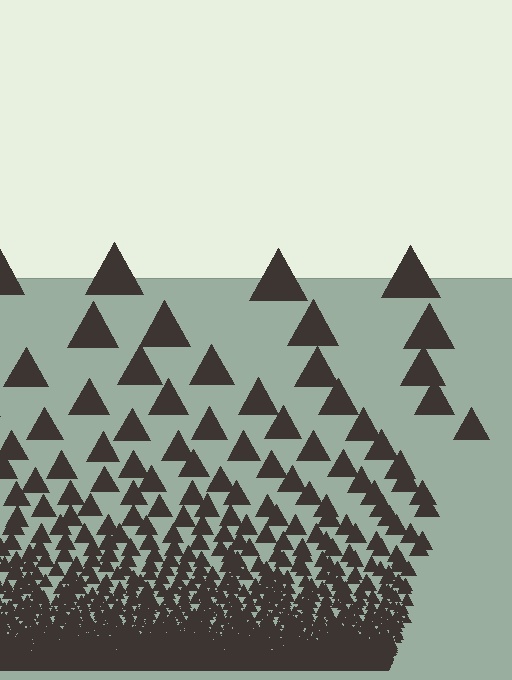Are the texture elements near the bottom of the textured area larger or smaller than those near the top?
Smaller. The gradient is inverted — elements near the bottom are smaller and denser.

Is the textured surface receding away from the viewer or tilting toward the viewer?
The surface appears to tilt toward the viewer. Texture elements get larger and sparser toward the top.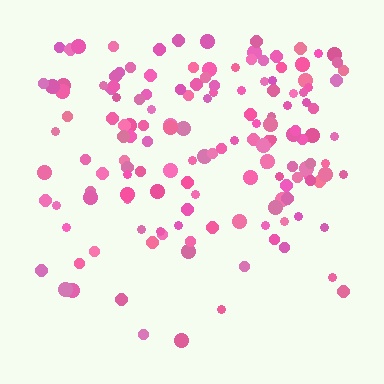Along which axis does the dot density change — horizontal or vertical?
Vertical.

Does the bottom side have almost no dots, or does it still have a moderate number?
Still a moderate number, just noticeably fewer than the top.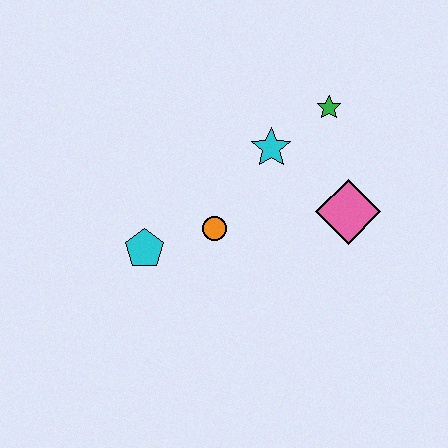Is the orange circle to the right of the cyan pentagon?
Yes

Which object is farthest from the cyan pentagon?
The green star is farthest from the cyan pentagon.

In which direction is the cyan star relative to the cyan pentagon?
The cyan star is to the right of the cyan pentagon.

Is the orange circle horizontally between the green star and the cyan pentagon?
Yes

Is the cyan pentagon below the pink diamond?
Yes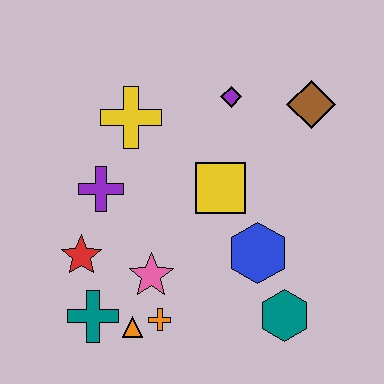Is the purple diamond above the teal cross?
Yes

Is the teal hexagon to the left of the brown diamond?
Yes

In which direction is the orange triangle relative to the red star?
The orange triangle is below the red star.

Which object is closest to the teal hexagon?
The blue hexagon is closest to the teal hexagon.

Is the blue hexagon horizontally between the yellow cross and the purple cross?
No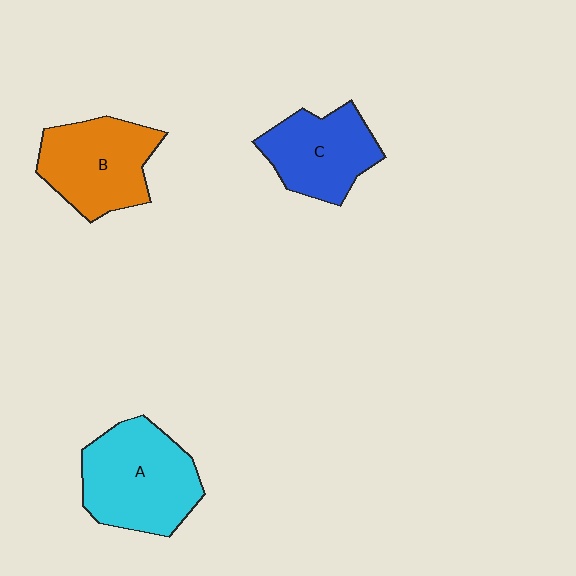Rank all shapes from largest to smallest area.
From largest to smallest: A (cyan), B (orange), C (blue).